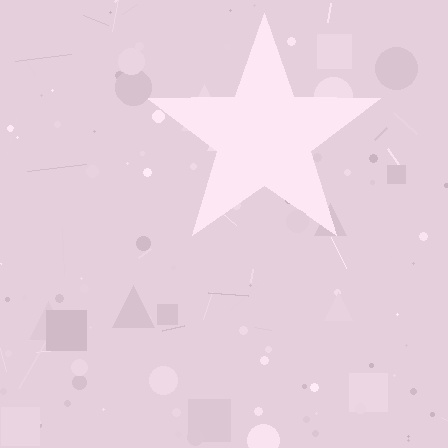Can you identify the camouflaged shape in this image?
The camouflaged shape is a star.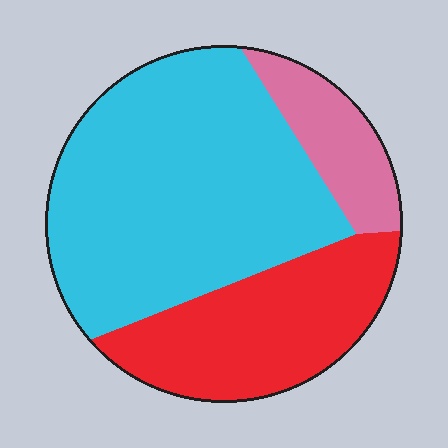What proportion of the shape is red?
Red covers 29% of the shape.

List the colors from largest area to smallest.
From largest to smallest: cyan, red, pink.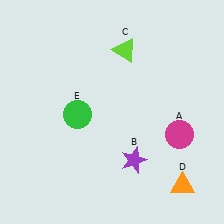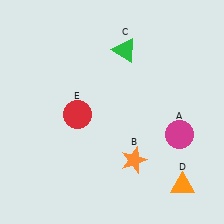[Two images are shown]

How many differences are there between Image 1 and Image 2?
There are 3 differences between the two images.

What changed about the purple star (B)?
In Image 1, B is purple. In Image 2, it changed to orange.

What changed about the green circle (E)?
In Image 1, E is green. In Image 2, it changed to red.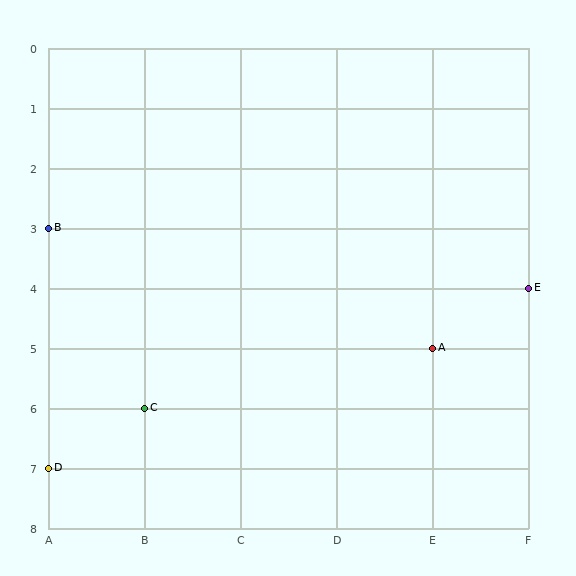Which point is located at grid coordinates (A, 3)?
Point B is at (A, 3).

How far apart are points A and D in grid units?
Points A and D are 4 columns and 2 rows apart (about 4.5 grid units diagonally).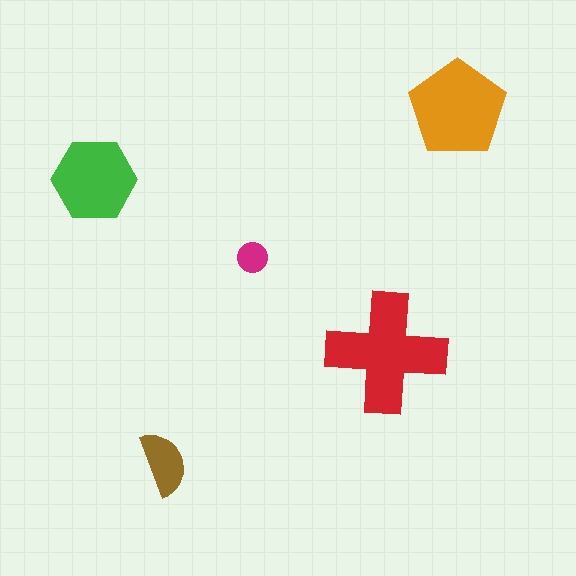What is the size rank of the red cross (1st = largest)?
1st.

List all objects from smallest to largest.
The magenta circle, the brown semicircle, the green hexagon, the orange pentagon, the red cross.